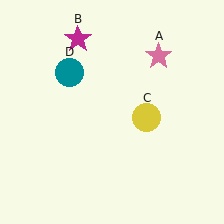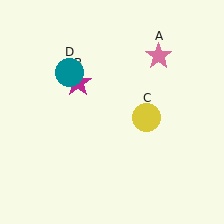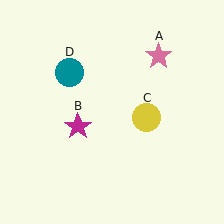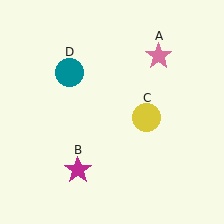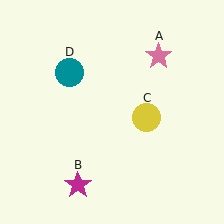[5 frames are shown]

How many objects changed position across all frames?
1 object changed position: magenta star (object B).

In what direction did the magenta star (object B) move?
The magenta star (object B) moved down.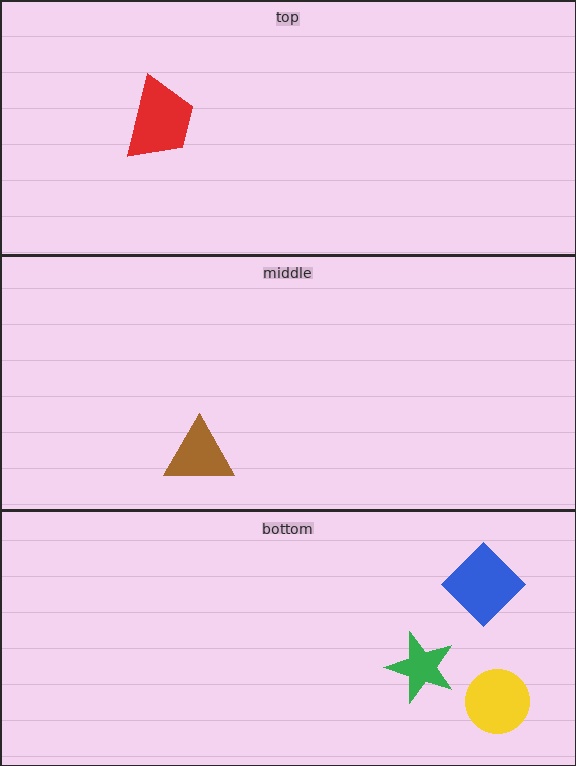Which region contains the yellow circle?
The bottom region.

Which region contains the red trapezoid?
The top region.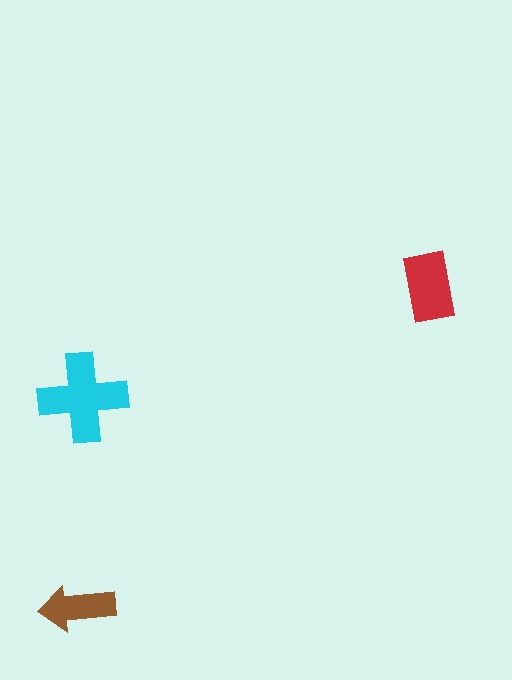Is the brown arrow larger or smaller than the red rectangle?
Smaller.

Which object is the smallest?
The brown arrow.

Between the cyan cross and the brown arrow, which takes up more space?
The cyan cross.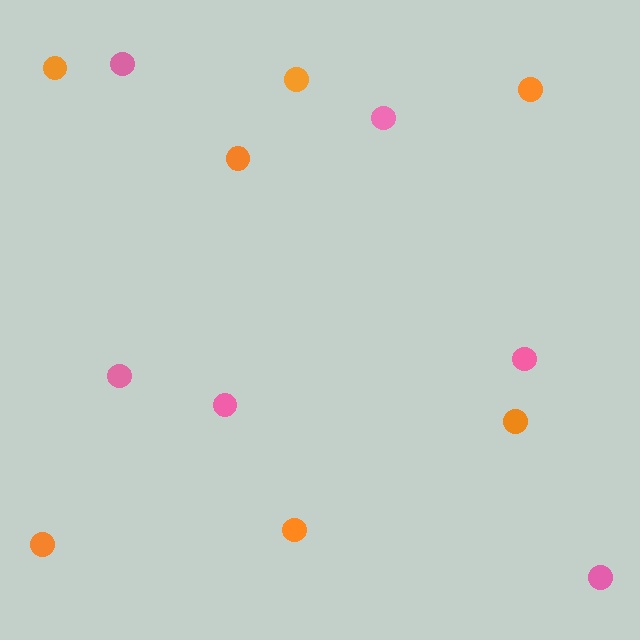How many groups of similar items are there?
There are 2 groups: one group of pink circles (6) and one group of orange circles (7).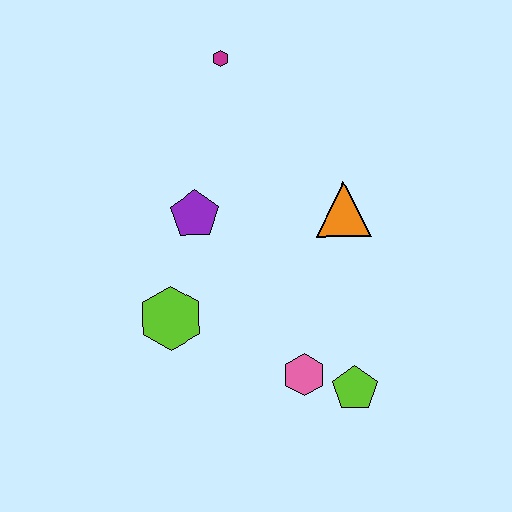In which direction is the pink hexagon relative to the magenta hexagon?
The pink hexagon is below the magenta hexagon.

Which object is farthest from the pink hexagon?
The magenta hexagon is farthest from the pink hexagon.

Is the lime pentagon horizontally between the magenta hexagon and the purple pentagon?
No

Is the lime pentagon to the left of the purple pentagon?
No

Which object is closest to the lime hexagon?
The purple pentagon is closest to the lime hexagon.